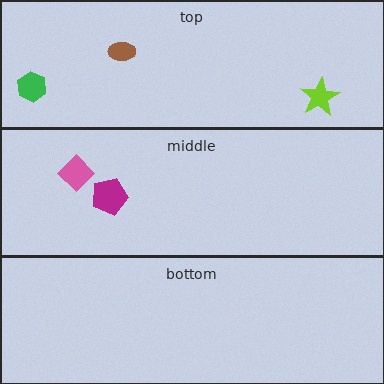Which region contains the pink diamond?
The middle region.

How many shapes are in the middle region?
2.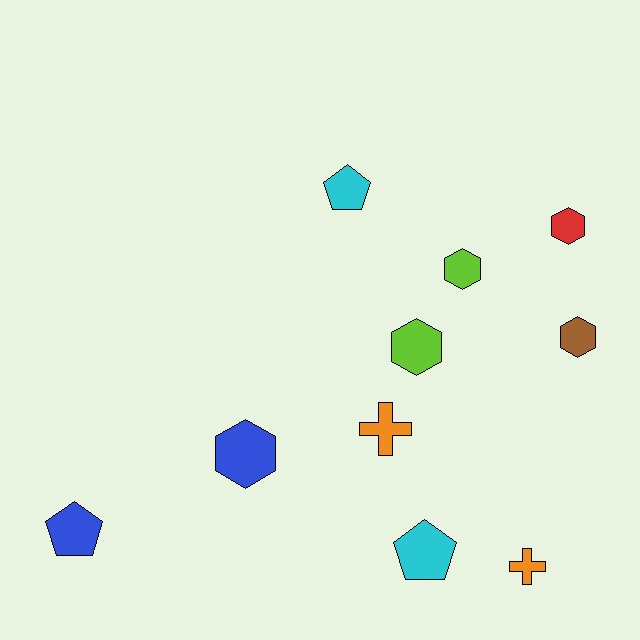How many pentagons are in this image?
There are 3 pentagons.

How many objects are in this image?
There are 10 objects.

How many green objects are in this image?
There are no green objects.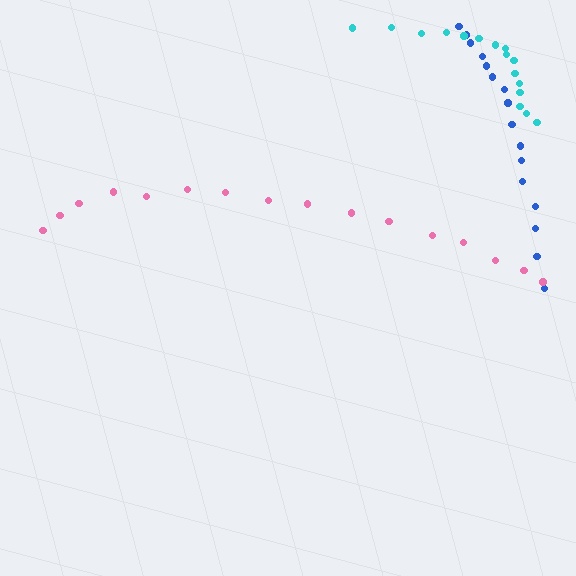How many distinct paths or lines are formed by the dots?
There are 3 distinct paths.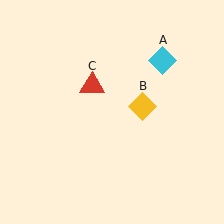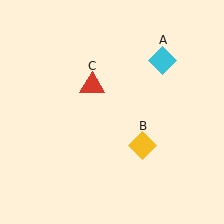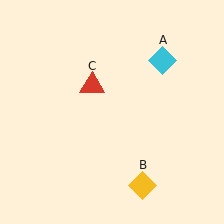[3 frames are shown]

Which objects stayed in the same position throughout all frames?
Cyan diamond (object A) and red triangle (object C) remained stationary.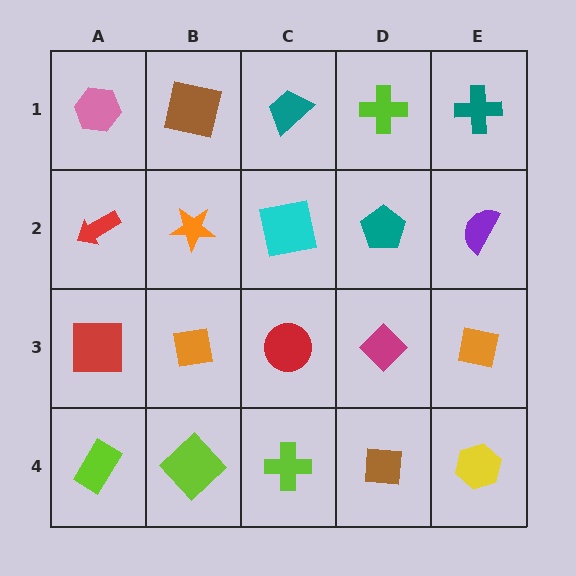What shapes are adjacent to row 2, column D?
A lime cross (row 1, column D), a magenta diamond (row 3, column D), a cyan square (row 2, column C), a purple semicircle (row 2, column E).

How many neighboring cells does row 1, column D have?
3.